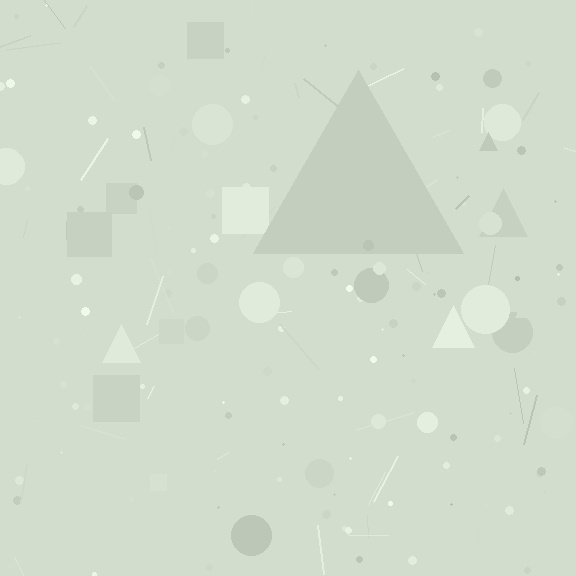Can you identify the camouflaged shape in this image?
The camouflaged shape is a triangle.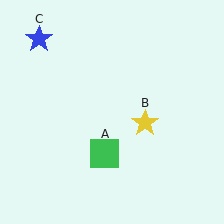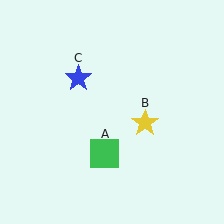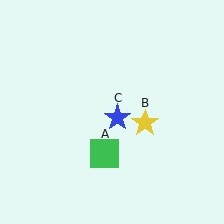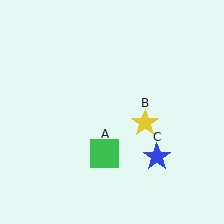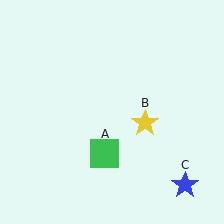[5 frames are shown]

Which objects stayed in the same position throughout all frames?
Green square (object A) and yellow star (object B) remained stationary.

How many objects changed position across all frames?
1 object changed position: blue star (object C).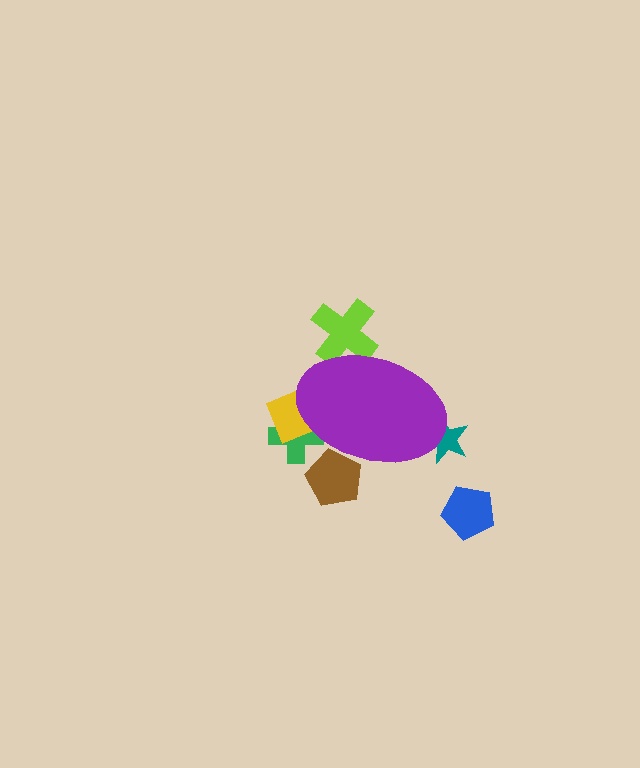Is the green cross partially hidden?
Yes, the green cross is partially hidden behind the purple ellipse.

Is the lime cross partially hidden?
Yes, the lime cross is partially hidden behind the purple ellipse.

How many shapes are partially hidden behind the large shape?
5 shapes are partially hidden.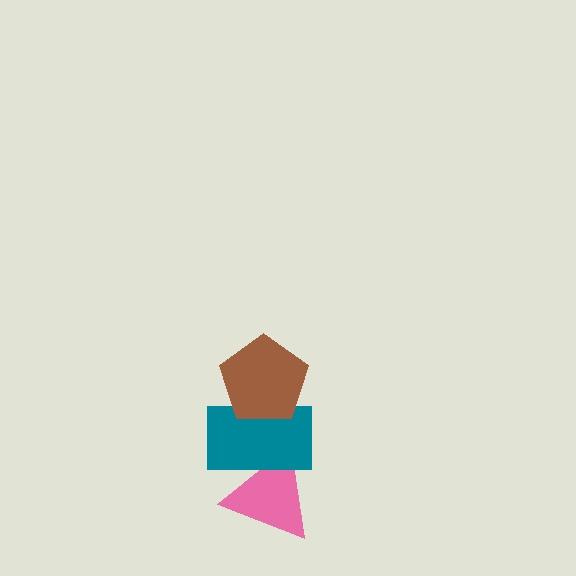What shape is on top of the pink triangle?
The teal rectangle is on top of the pink triangle.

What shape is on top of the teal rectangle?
The brown pentagon is on top of the teal rectangle.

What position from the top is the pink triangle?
The pink triangle is 3rd from the top.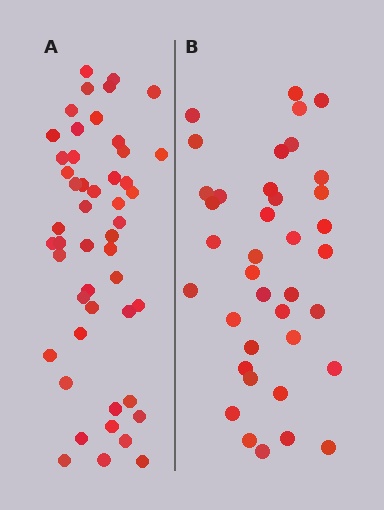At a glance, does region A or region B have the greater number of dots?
Region A (the left region) has more dots.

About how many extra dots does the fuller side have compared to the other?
Region A has roughly 12 or so more dots than region B.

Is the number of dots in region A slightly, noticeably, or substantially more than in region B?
Region A has noticeably more, but not dramatically so. The ratio is roughly 1.3 to 1.